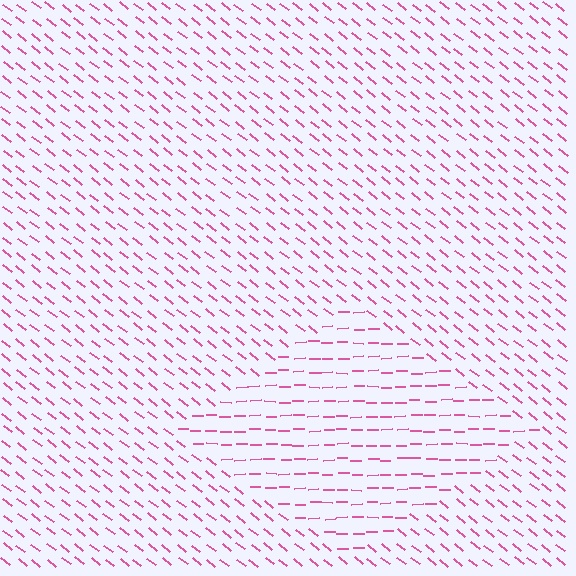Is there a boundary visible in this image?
Yes, there is a texture boundary formed by a change in line orientation.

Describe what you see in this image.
The image is filled with small pink line segments. A diamond region in the image has lines oriented differently from the surrounding lines, creating a visible texture boundary.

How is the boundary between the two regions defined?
The boundary is defined purely by a change in line orientation (approximately 39 degrees difference). All lines are the same color and thickness.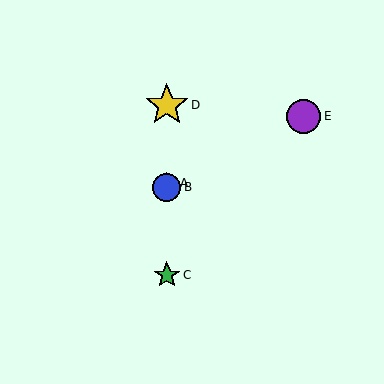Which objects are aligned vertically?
Objects A, B, C, D are aligned vertically.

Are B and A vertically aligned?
Yes, both are at x≈167.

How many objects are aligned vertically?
4 objects (A, B, C, D) are aligned vertically.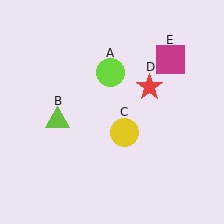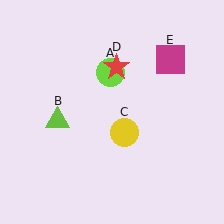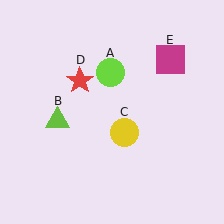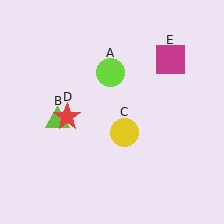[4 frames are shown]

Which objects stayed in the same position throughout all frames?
Lime circle (object A) and lime triangle (object B) and yellow circle (object C) and magenta square (object E) remained stationary.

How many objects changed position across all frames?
1 object changed position: red star (object D).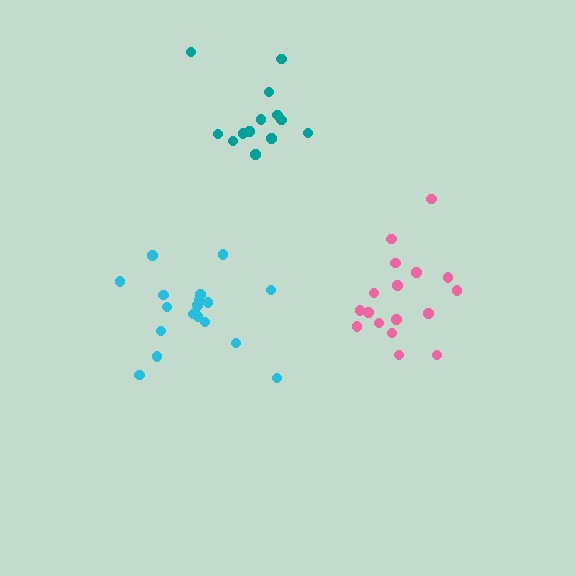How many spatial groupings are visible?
There are 3 spatial groupings.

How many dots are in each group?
Group 1: 18 dots, Group 2: 13 dots, Group 3: 17 dots (48 total).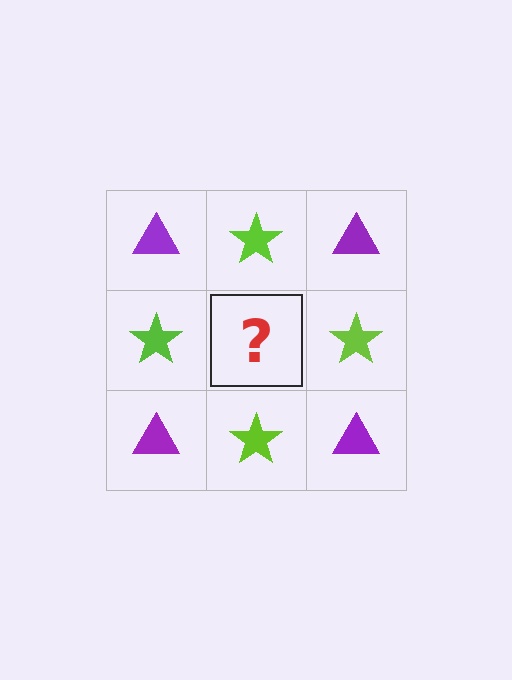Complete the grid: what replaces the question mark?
The question mark should be replaced with a purple triangle.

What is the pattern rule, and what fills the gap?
The rule is that it alternates purple triangle and lime star in a checkerboard pattern. The gap should be filled with a purple triangle.